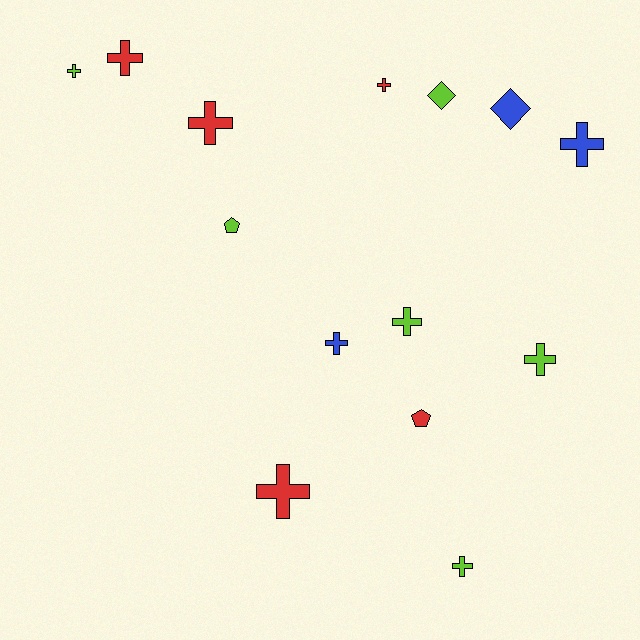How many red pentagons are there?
There is 1 red pentagon.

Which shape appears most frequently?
Cross, with 10 objects.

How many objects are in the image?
There are 14 objects.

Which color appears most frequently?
Lime, with 6 objects.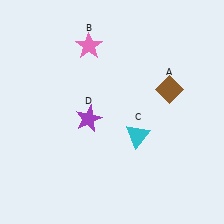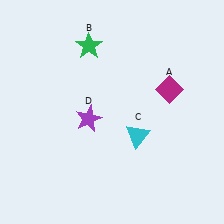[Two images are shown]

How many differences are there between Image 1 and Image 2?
There are 2 differences between the two images.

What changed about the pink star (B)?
In Image 1, B is pink. In Image 2, it changed to green.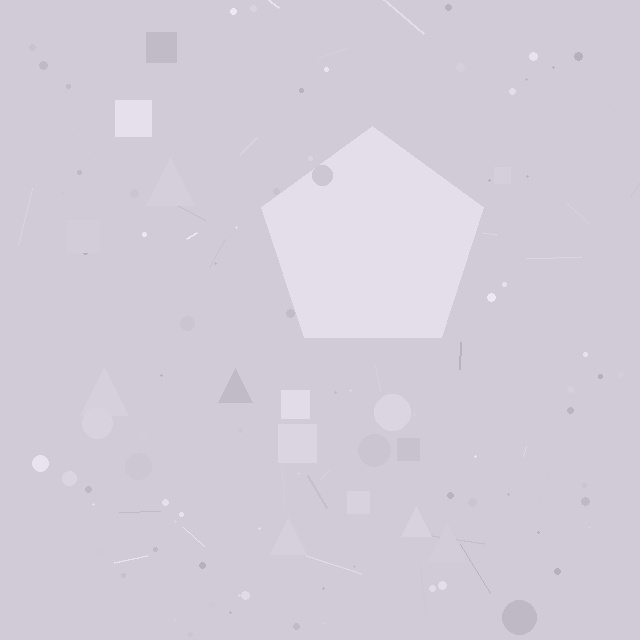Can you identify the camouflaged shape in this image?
The camouflaged shape is a pentagon.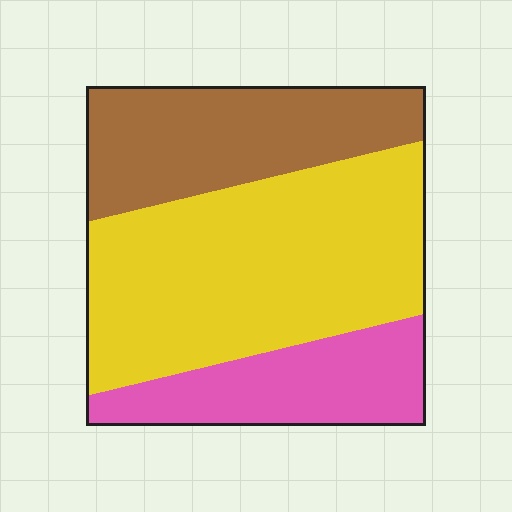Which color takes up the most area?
Yellow, at roughly 50%.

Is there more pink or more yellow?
Yellow.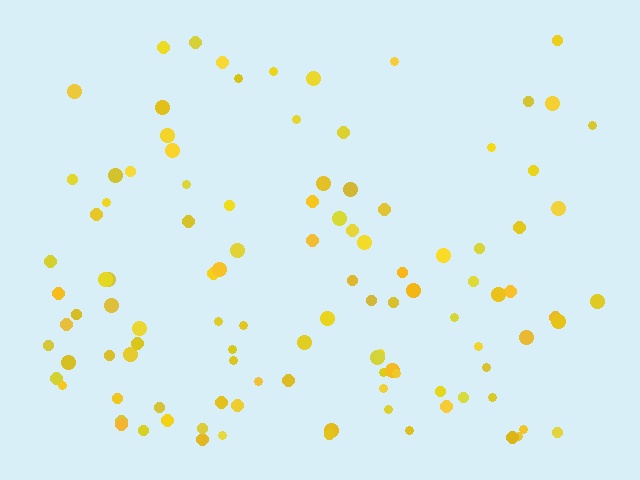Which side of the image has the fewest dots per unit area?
The top.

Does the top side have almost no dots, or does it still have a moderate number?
Still a moderate number, just noticeably fewer than the bottom.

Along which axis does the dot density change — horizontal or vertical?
Vertical.